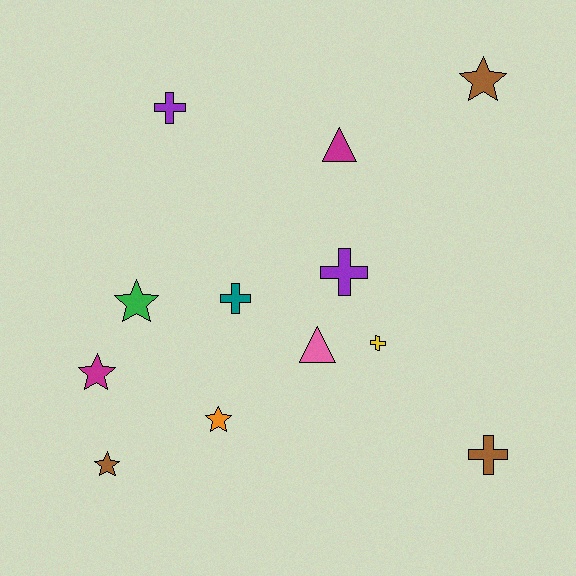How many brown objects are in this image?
There are 3 brown objects.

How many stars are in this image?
There are 5 stars.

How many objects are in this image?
There are 12 objects.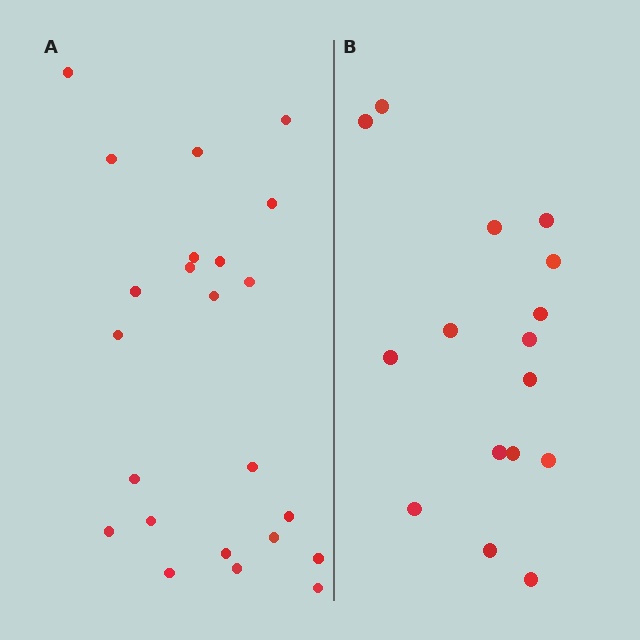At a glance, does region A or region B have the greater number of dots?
Region A (the left region) has more dots.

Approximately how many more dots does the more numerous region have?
Region A has roughly 8 or so more dots than region B.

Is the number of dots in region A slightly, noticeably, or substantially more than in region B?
Region A has noticeably more, but not dramatically so. The ratio is roughly 1.4 to 1.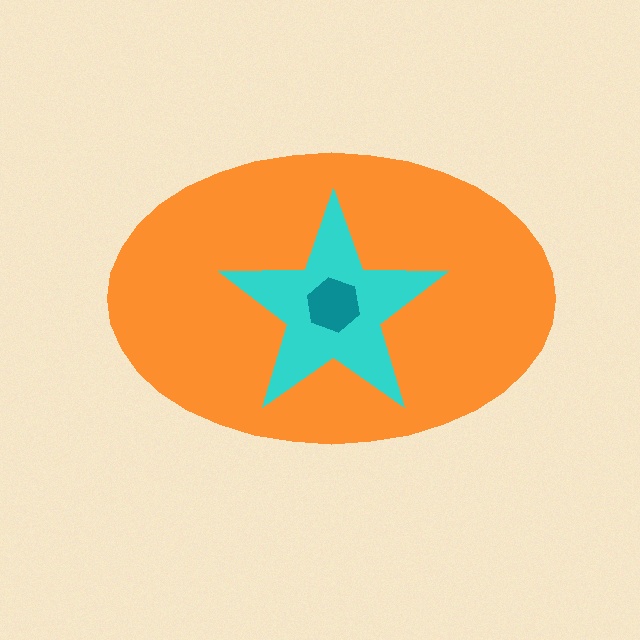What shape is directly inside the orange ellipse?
The cyan star.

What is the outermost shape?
The orange ellipse.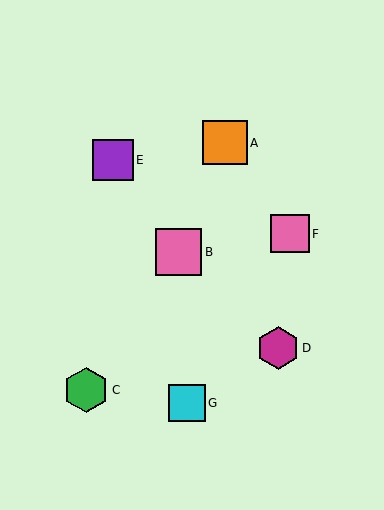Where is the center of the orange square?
The center of the orange square is at (225, 143).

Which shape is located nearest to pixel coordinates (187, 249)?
The pink square (labeled B) at (179, 252) is nearest to that location.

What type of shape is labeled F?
Shape F is a pink square.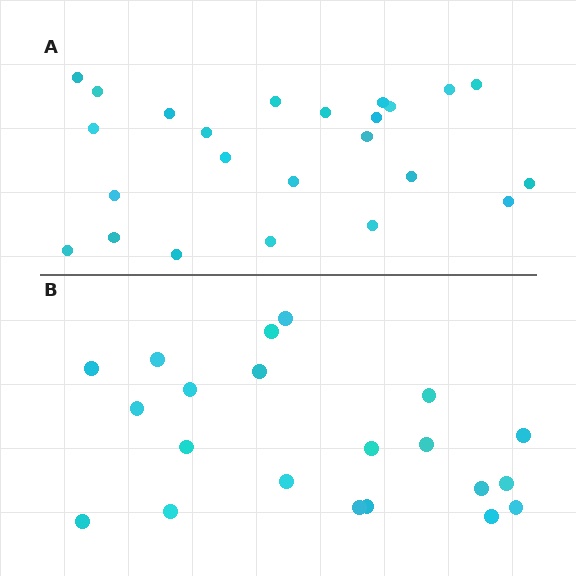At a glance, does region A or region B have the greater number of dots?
Region A (the top region) has more dots.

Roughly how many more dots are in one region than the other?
Region A has just a few more — roughly 2 or 3 more dots than region B.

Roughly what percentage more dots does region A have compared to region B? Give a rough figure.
About 15% more.